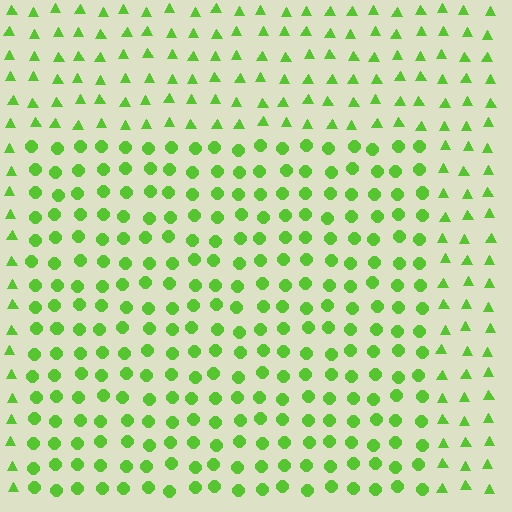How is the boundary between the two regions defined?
The boundary is defined by a change in element shape: circles inside vs. triangles outside. All elements share the same color and spacing.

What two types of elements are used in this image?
The image uses circles inside the rectangle region and triangles outside it.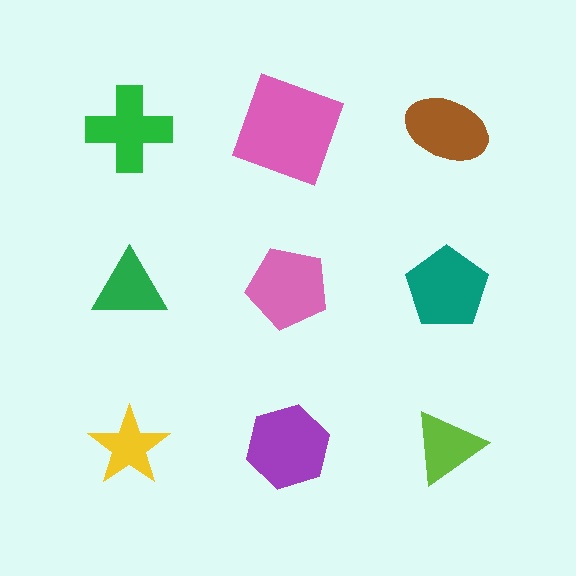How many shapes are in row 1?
3 shapes.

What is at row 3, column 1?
A yellow star.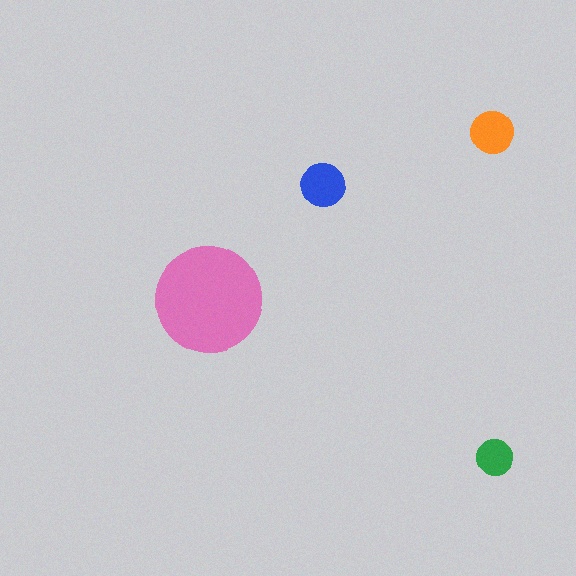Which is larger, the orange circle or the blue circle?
The blue one.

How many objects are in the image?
There are 4 objects in the image.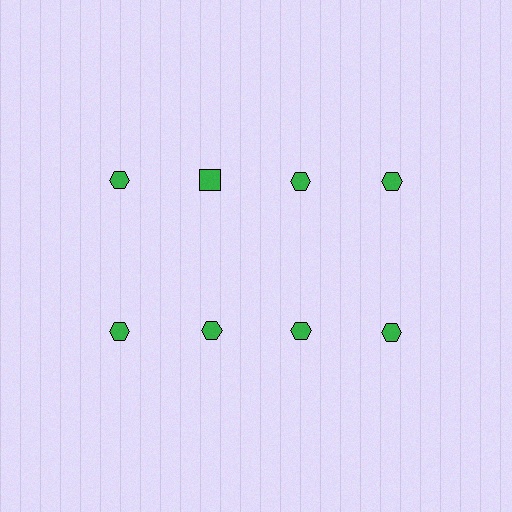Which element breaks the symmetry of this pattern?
The green square in the top row, second from left column breaks the symmetry. All other shapes are green hexagons.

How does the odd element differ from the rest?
It has a different shape: square instead of hexagon.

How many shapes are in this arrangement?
There are 8 shapes arranged in a grid pattern.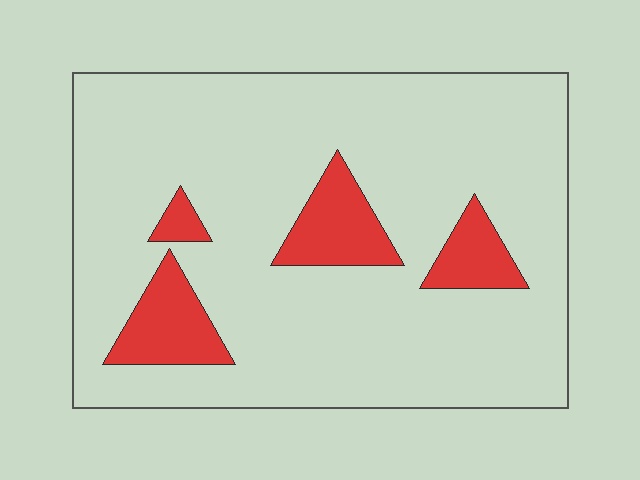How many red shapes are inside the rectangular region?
4.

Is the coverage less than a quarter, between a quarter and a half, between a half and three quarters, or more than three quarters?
Less than a quarter.